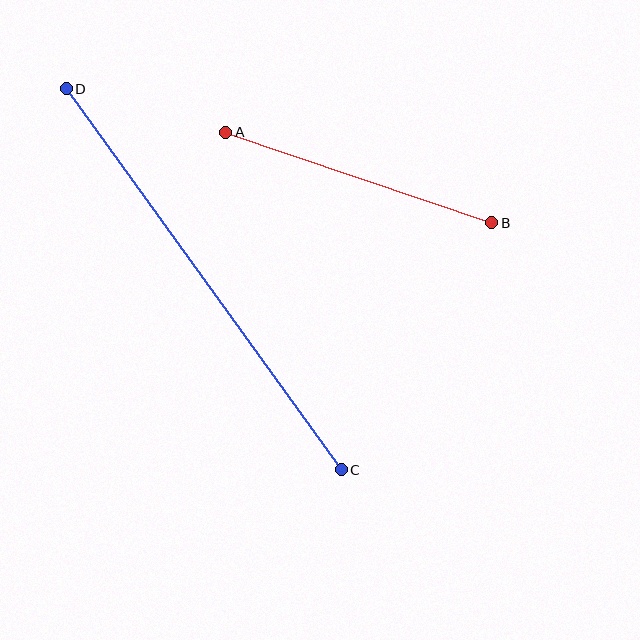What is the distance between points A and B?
The distance is approximately 281 pixels.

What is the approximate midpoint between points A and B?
The midpoint is at approximately (359, 177) pixels.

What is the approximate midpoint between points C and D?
The midpoint is at approximately (204, 279) pixels.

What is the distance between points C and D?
The distance is approximately 470 pixels.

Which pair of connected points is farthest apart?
Points C and D are farthest apart.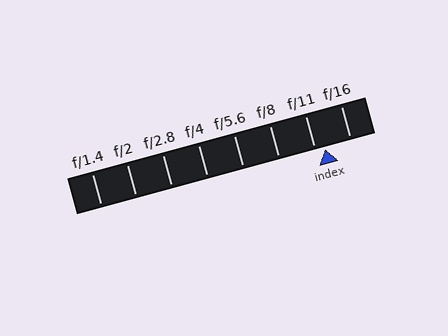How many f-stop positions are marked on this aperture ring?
There are 8 f-stop positions marked.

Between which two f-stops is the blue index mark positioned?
The index mark is between f/11 and f/16.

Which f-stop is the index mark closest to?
The index mark is closest to f/11.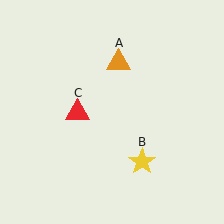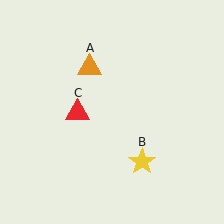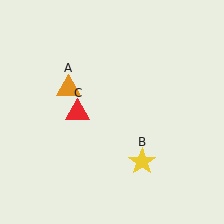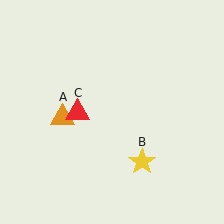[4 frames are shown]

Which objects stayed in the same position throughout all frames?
Yellow star (object B) and red triangle (object C) remained stationary.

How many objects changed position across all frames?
1 object changed position: orange triangle (object A).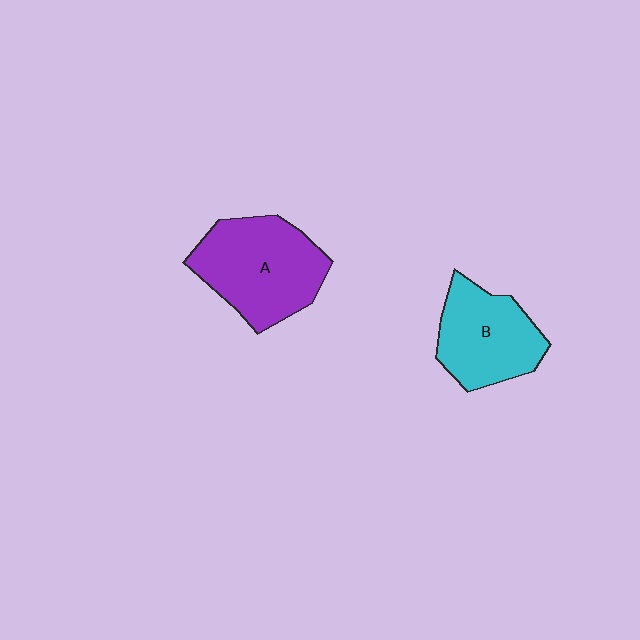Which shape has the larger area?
Shape A (purple).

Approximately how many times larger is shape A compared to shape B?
Approximately 1.3 times.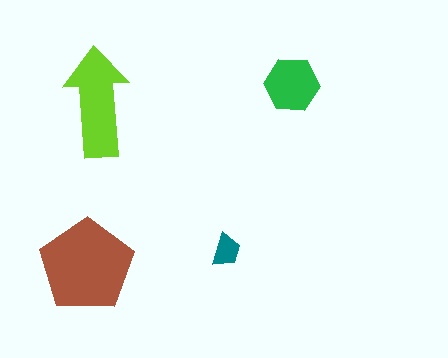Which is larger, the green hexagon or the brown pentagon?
The brown pentagon.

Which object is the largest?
The brown pentagon.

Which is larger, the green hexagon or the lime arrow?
The lime arrow.